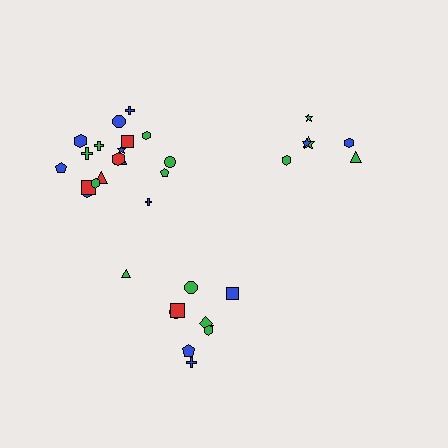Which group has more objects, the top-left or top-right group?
The top-left group.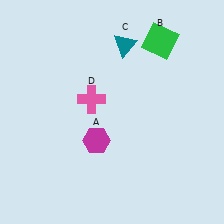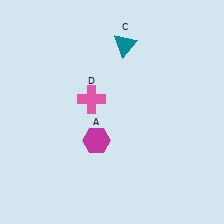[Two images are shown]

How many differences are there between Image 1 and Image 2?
There is 1 difference between the two images.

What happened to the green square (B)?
The green square (B) was removed in Image 2. It was in the top-right area of Image 1.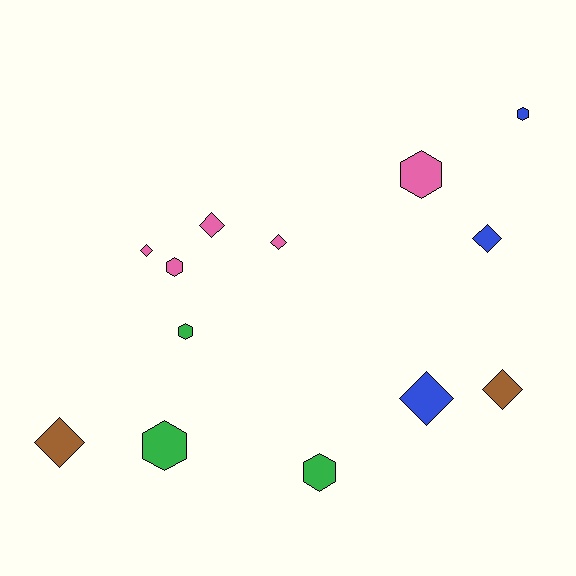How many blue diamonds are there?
There are 2 blue diamonds.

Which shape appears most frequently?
Diamond, with 7 objects.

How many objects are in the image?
There are 13 objects.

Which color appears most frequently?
Pink, with 5 objects.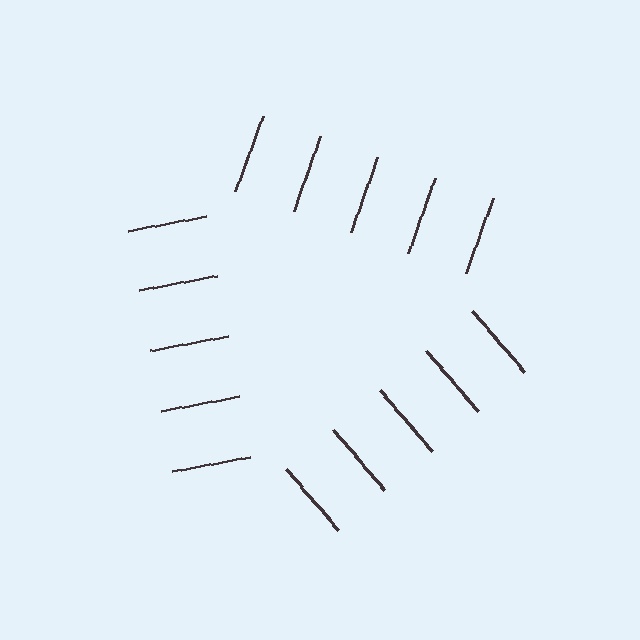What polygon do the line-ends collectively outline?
An illusory triangle — the line segments terminate on its edges but no continuous stroke is drawn.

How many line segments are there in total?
15 — 5 along each of the 3 edges.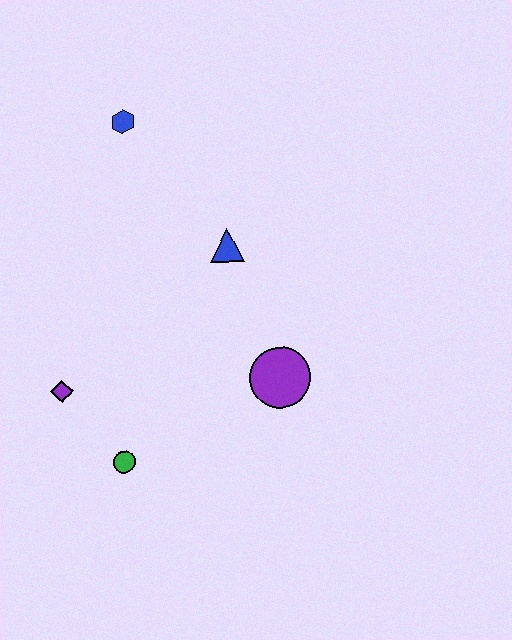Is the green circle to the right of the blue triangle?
No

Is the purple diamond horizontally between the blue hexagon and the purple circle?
No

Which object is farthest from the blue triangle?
The green circle is farthest from the blue triangle.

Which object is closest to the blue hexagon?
The blue triangle is closest to the blue hexagon.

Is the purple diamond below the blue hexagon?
Yes